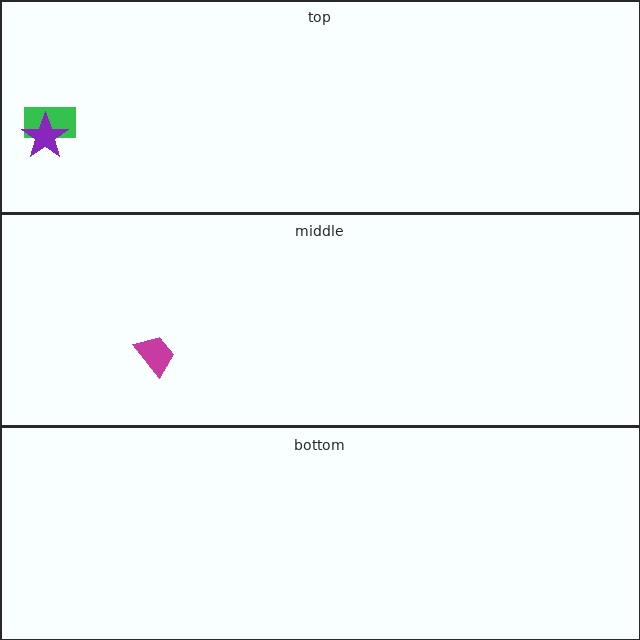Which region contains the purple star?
The top region.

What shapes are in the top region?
The green rectangle, the purple star.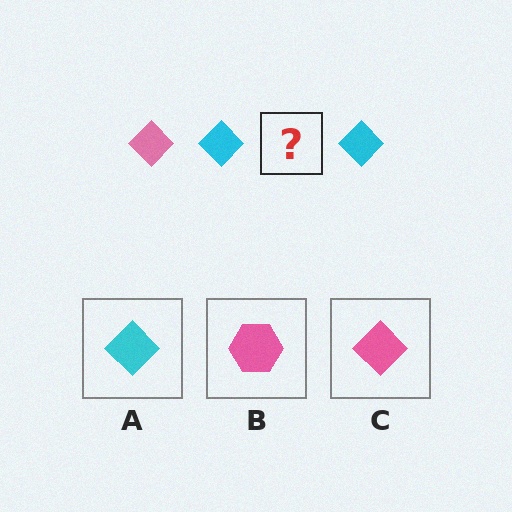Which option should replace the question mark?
Option C.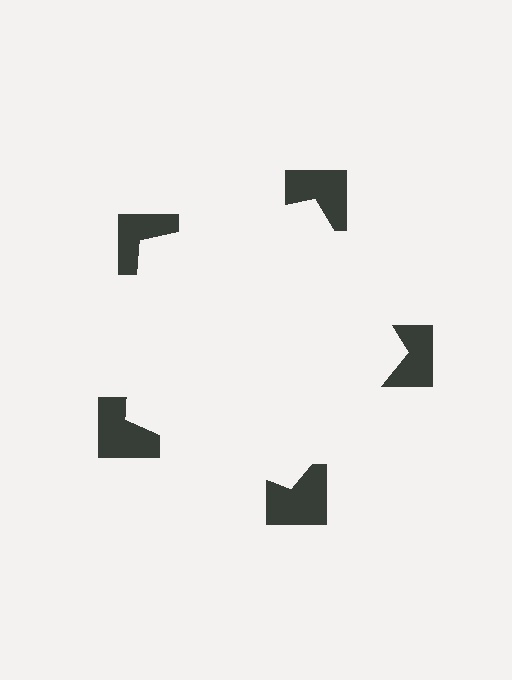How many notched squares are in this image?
There are 5 — one at each vertex of the illusory pentagon.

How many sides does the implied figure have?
5 sides.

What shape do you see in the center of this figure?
An illusory pentagon — its edges are inferred from the aligned wedge cuts in the notched squares, not physically drawn.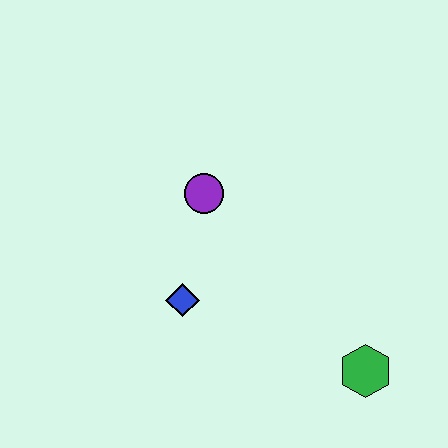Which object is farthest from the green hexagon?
The purple circle is farthest from the green hexagon.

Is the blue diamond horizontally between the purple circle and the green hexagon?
No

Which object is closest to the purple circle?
The blue diamond is closest to the purple circle.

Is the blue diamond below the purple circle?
Yes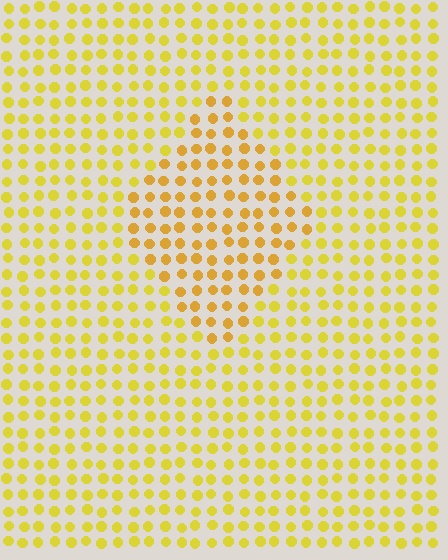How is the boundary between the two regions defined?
The boundary is defined purely by a slight shift in hue (about 18 degrees). Spacing, size, and orientation are identical on both sides.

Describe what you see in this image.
The image is filled with small yellow elements in a uniform arrangement. A diamond-shaped region is visible where the elements are tinted to a slightly different hue, forming a subtle color boundary.